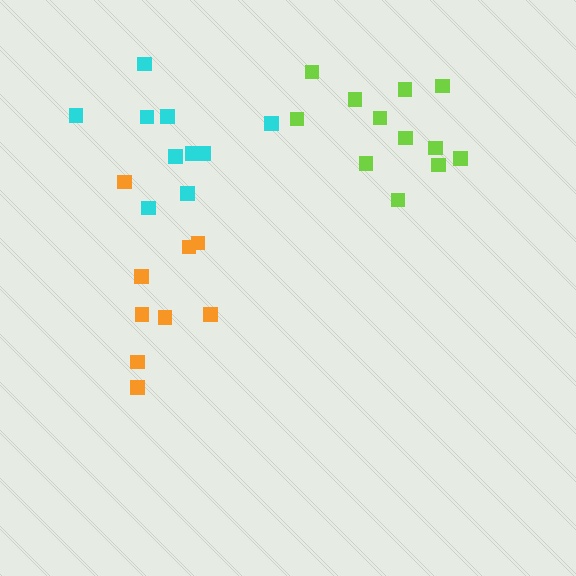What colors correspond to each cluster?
The clusters are colored: lime, cyan, orange.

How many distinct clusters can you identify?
There are 3 distinct clusters.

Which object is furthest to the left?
The cyan cluster is leftmost.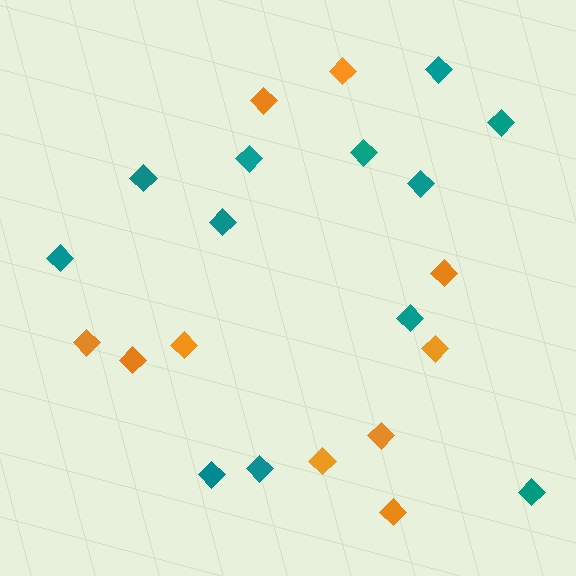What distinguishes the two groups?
There are 2 groups: one group of teal diamonds (12) and one group of orange diamonds (10).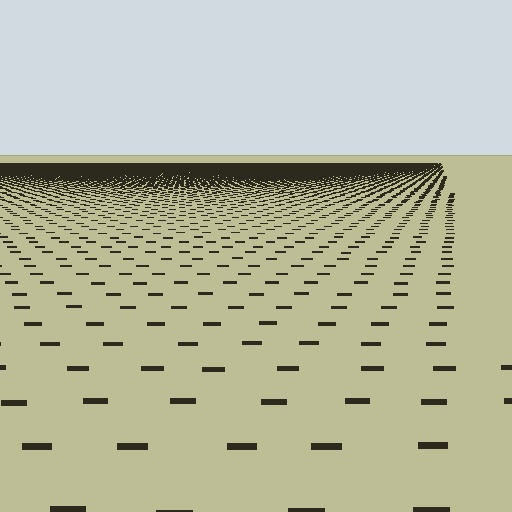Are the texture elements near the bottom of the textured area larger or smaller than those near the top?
Larger. Near the bottom, elements are closer to the viewer and appear at a bigger on-screen size.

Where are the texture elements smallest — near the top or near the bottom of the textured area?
Near the top.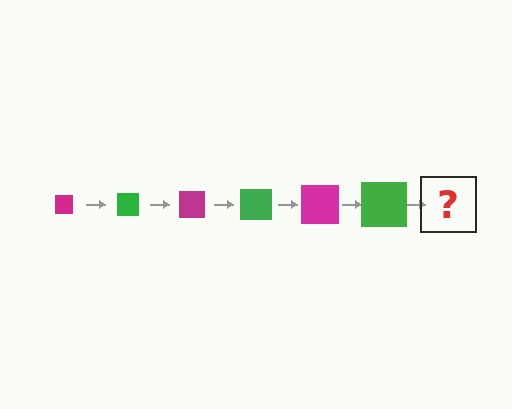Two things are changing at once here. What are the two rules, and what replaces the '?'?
The two rules are that the square grows larger each step and the color cycles through magenta and green. The '?' should be a magenta square, larger than the previous one.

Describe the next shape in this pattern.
It should be a magenta square, larger than the previous one.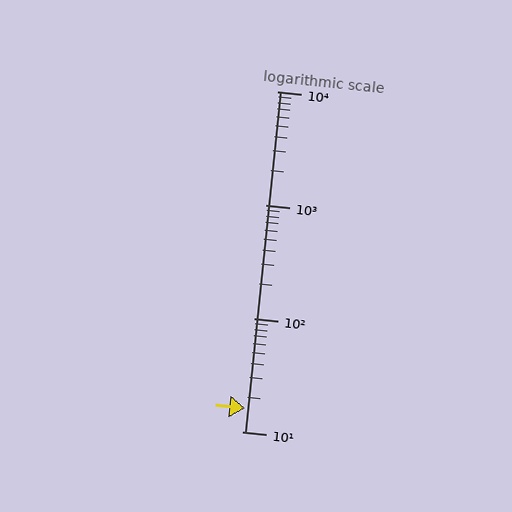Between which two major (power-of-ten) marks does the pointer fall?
The pointer is between 10 and 100.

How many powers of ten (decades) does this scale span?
The scale spans 3 decades, from 10 to 10000.